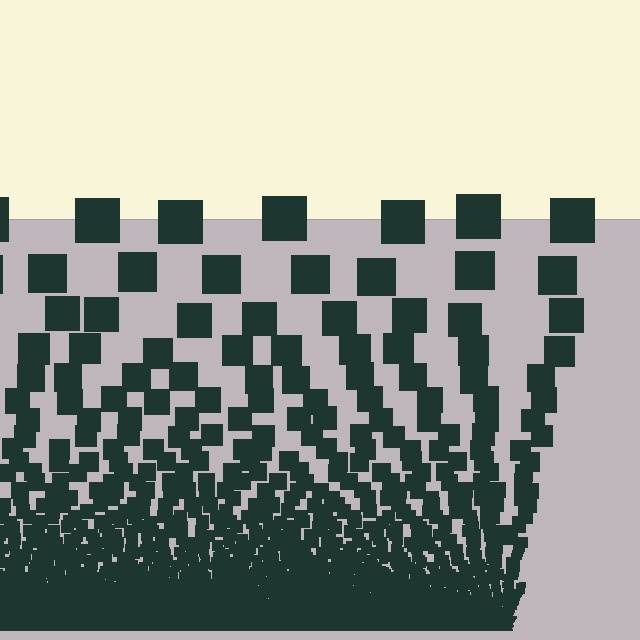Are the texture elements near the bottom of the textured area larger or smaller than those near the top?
Smaller. The gradient is inverted — elements near the bottom are smaller and denser.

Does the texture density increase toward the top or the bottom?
Density increases toward the bottom.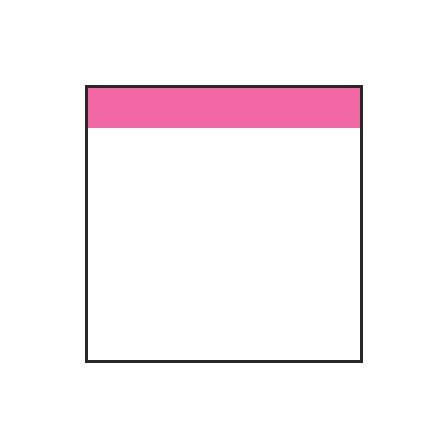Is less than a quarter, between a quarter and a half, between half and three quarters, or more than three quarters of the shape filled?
Less than a quarter.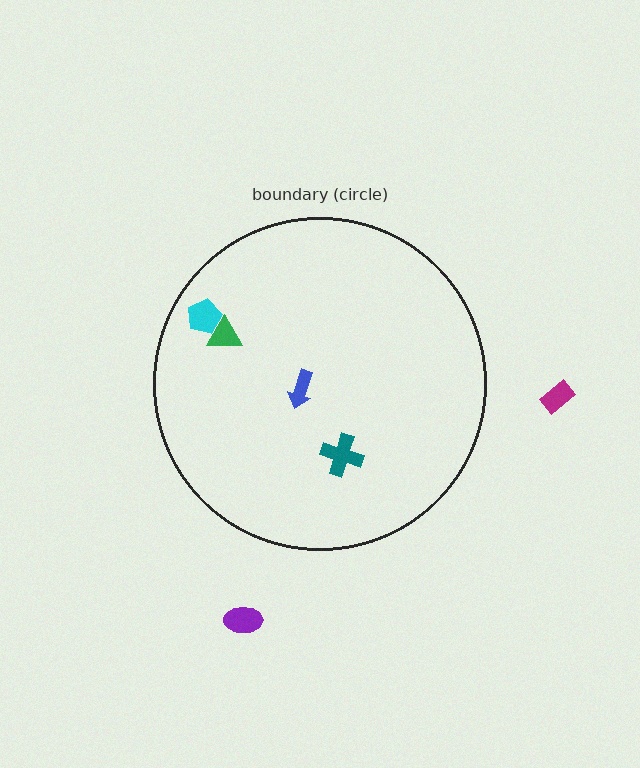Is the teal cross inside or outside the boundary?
Inside.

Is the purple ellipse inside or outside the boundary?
Outside.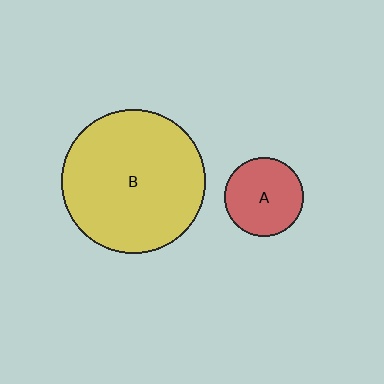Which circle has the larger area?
Circle B (yellow).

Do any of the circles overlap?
No, none of the circles overlap.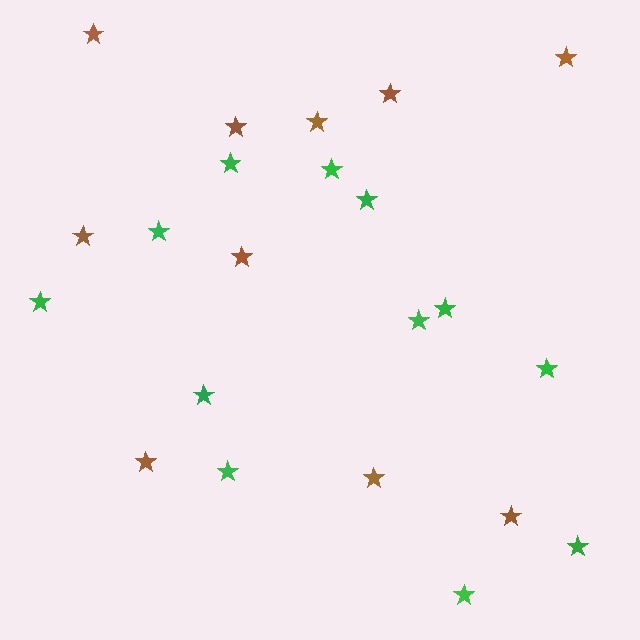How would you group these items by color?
There are 2 groups: one group of brown stars (10) and one group of green stars (12).